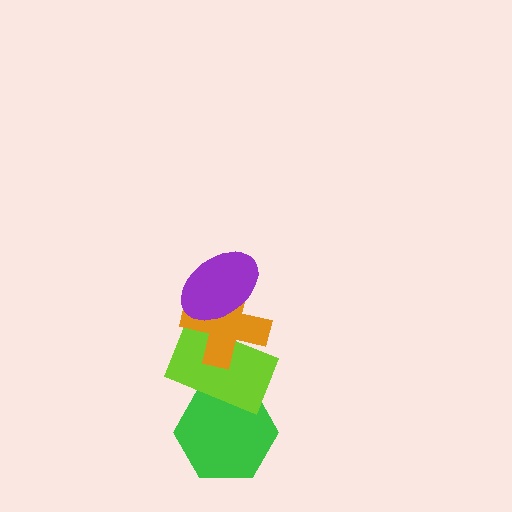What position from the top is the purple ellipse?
The purple ellipse is 1st from the top.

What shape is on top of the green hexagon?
The lime rectangle is on top of the green hexagon.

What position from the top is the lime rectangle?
The lime rectangle is 3rd from the top.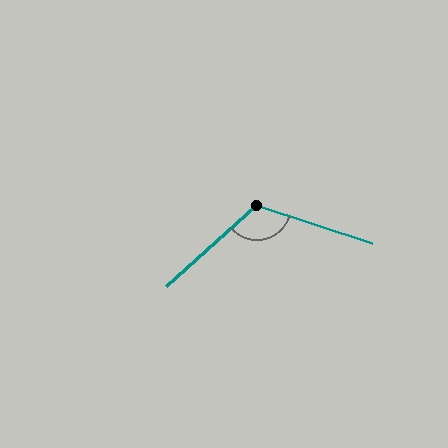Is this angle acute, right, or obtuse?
It is obtuse.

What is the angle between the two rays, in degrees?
Approximately 120 degrees.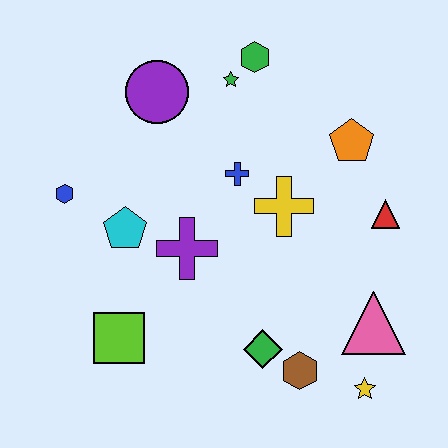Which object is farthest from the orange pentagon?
The lime square is farthest from the orange pentagon.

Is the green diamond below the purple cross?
Yes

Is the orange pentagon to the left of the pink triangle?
Yes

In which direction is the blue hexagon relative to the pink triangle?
The blue hexagon is to the left of the pink triangle.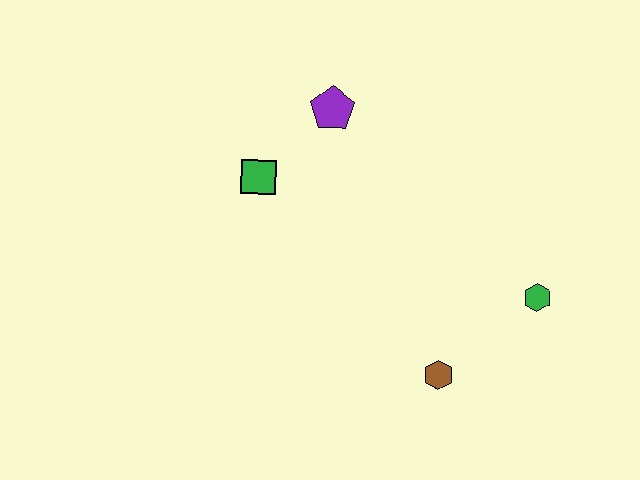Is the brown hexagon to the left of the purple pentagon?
No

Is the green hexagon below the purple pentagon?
Yes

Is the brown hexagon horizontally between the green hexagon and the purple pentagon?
Yes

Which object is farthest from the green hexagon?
The green square is farthest from the green hexagon.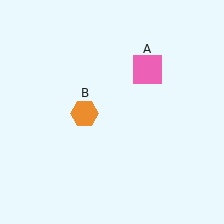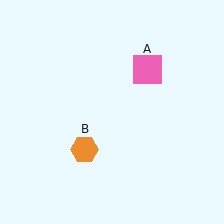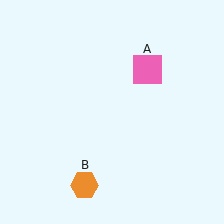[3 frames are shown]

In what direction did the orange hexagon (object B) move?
The orange hexagon (object B) moved down.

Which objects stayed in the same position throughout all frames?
Pink square (object A) remained stationary.